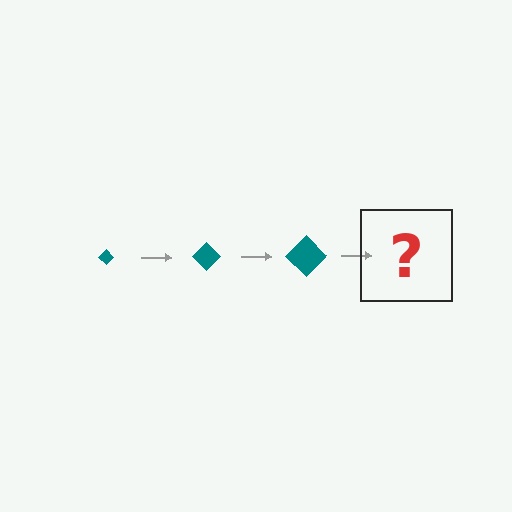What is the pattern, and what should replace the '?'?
The pattern is that the diamond gets progressively larger each step. The '?' should be a teal diamond, larger than the previous one.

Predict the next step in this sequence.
The next step is a teal diamond, larger than the previous one.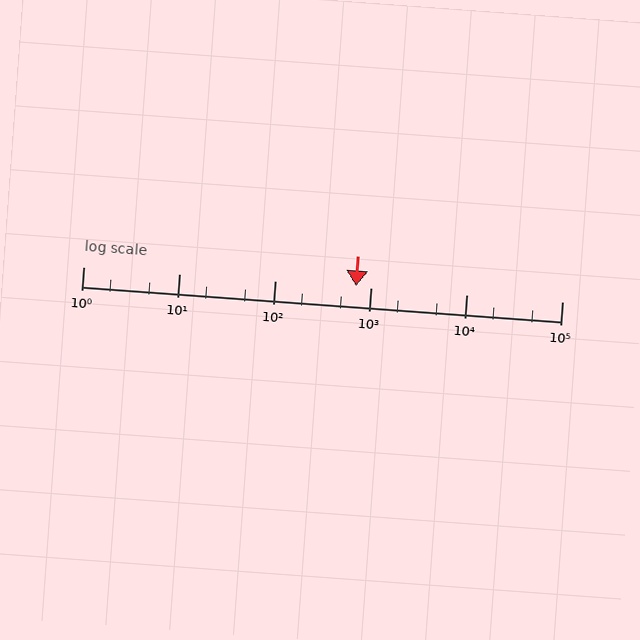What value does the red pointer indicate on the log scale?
The pointer indicates approximately 710.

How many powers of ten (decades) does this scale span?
The scale spans 5 decades, from 1 to 100000.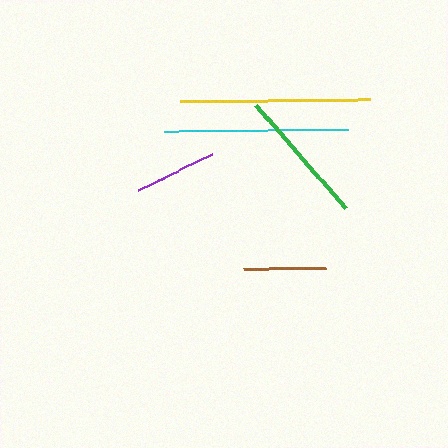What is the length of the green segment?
The green segment is approximately 137 pixels long.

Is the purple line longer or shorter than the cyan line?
The cyan line is longer than the purple line.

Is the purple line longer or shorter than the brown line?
The purple line is longer than the brown line.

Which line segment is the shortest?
The brown line is the shortest at approximately 82 pixels.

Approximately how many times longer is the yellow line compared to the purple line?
The yellow line is approximately 2.3 times the length of the purple line.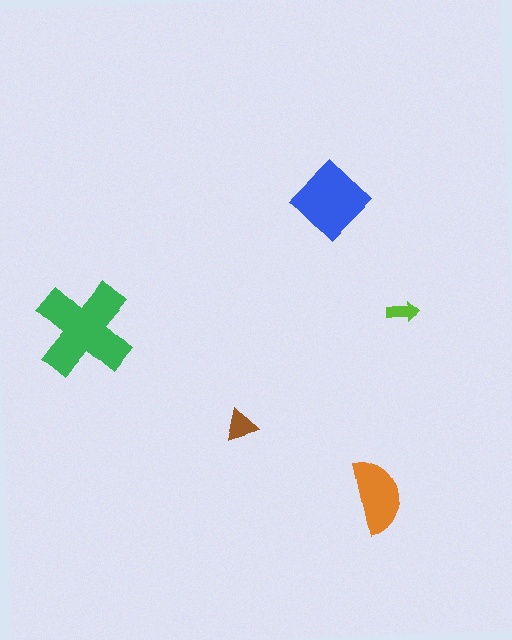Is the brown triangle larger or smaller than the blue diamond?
Smaller.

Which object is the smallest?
The lime arrow.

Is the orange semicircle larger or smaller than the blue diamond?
Smaller.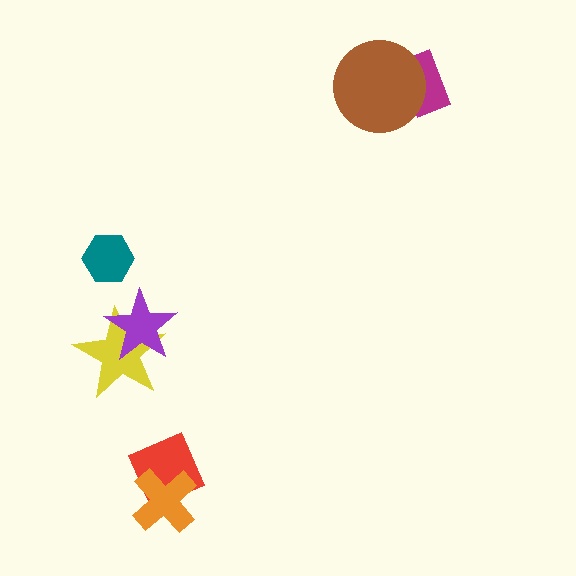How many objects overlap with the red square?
1 object overlaps with the red square.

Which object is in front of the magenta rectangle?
The brown circle is in front of the magenta rectangle.